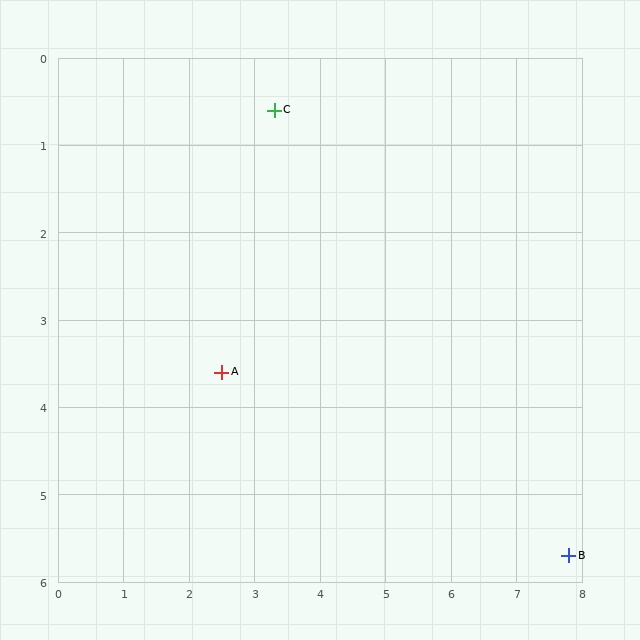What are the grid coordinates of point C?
Point C is at approximately (3.3, 0.6).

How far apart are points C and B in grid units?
Points C and B are about 6.8 grid units apart.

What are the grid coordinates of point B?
Point B is at approximately (7.8, 5.7).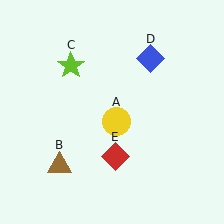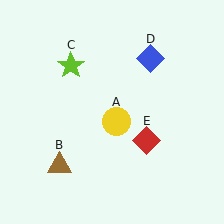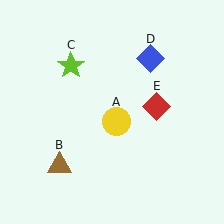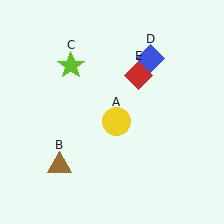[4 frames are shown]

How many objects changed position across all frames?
1 object changed position: red diamond (object E).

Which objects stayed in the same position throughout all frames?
Yellow circle (object A) and brown triangle (object B) and lime star (object C) and blue diamond (object D) remained stationary.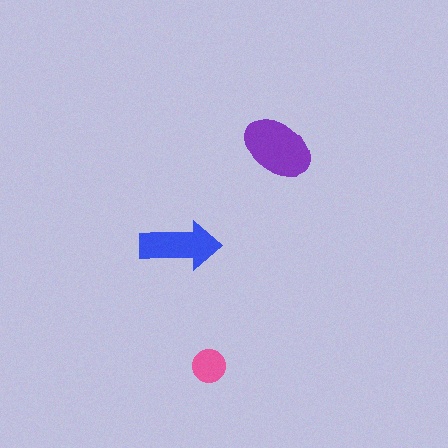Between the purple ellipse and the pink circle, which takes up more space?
The purple ellipse.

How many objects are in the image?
There are 3 objects in the image.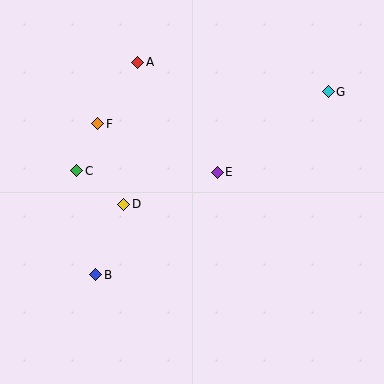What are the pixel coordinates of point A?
Point A is at (138, 62).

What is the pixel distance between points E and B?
The distance between E and B is 159 pixels.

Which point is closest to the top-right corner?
Point G is closest to the top-right corner.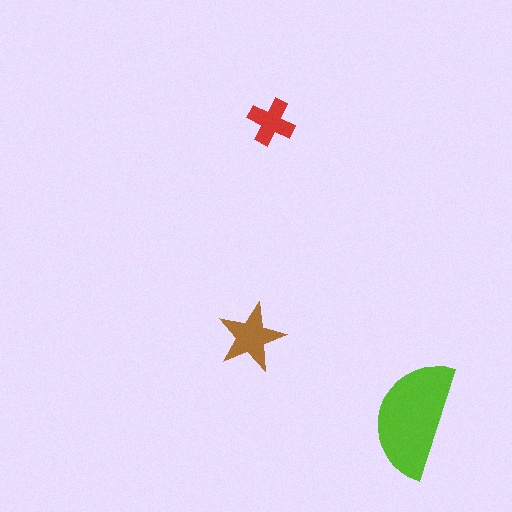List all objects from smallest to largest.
The red cross, the brown star, the lime semicircle.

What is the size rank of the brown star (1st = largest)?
2nd.